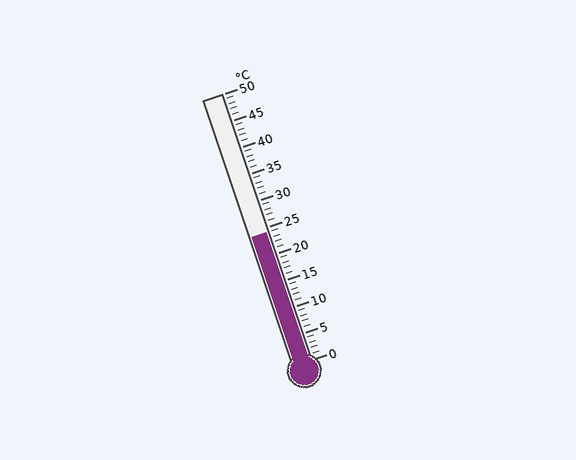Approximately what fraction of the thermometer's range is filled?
The thermometer is filled to approximately 50% of its range.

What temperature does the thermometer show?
The thermometer shows approximately 24°C.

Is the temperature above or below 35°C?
The temperature is below 35°C.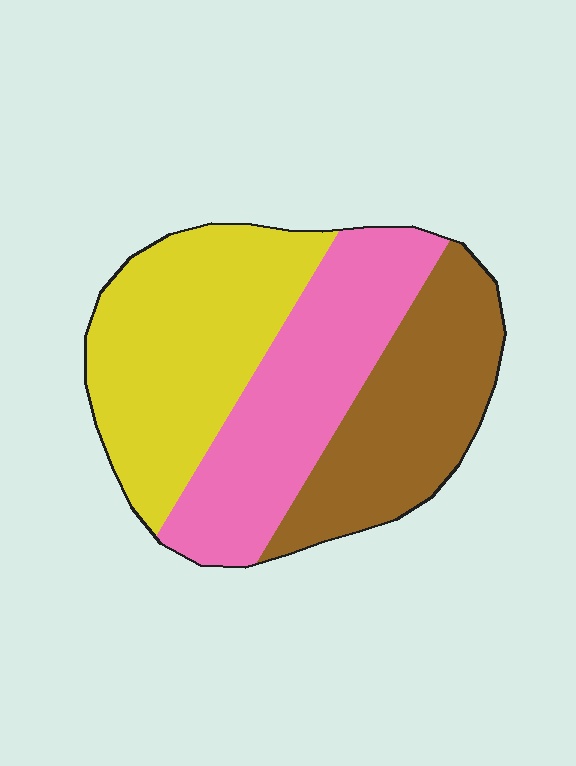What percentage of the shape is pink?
Pink takes up between a third and a half of the shape.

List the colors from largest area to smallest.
From largest to smallest: yellow, pink, brown.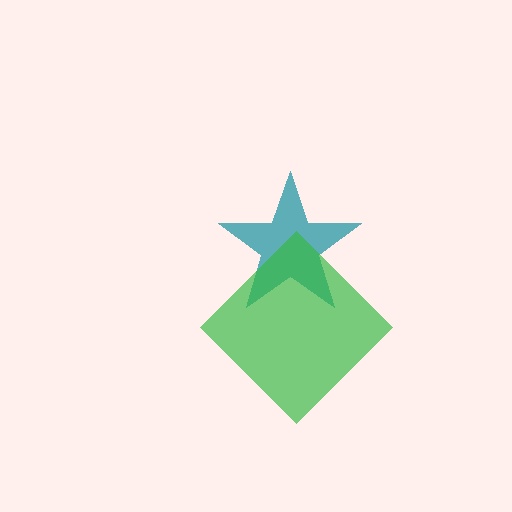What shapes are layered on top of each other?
The layered shapes are: a teal star, a green diamond.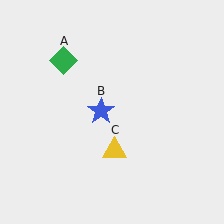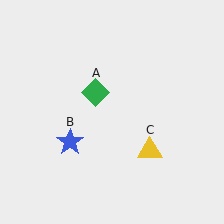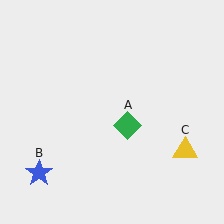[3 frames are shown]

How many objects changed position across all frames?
3 objects changed position: green diamond (object A), blue star (object B), yellow triangle (object C).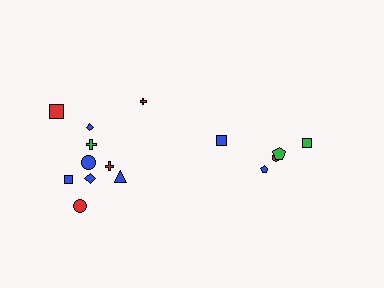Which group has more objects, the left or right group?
The left group.